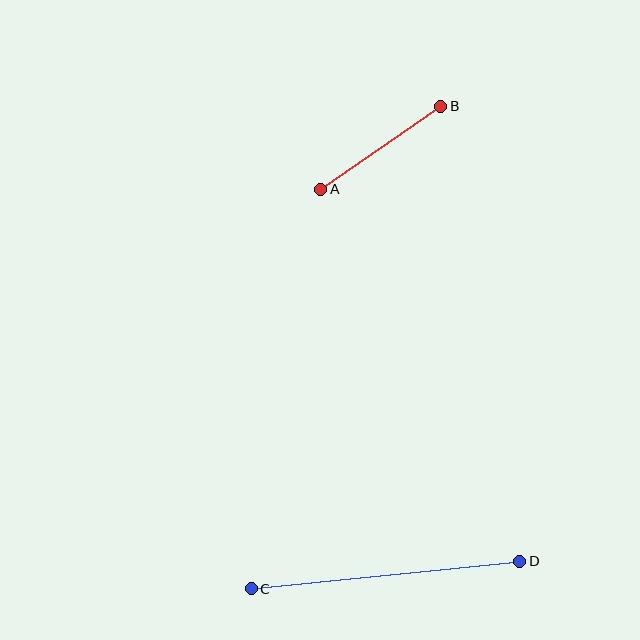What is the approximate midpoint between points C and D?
The midpoint is at approximately (386, 575) pixels.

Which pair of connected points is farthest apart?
Points C and D are farthest apart.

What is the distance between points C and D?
The distance is approximately 270 pixels.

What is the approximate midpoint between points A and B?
The midpoint is at approximately (381, 148) pixels.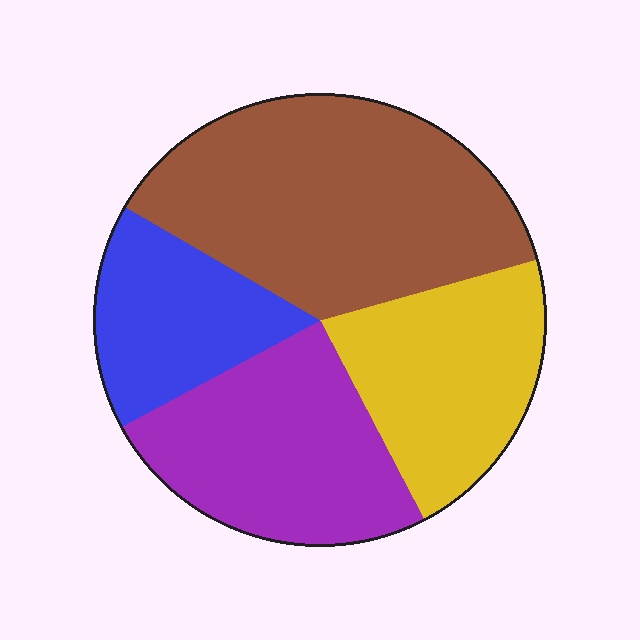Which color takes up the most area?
Brown, at roughly 35%.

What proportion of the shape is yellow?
Yellow covers around 20% of the shape.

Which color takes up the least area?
Blue, at roughly 15%.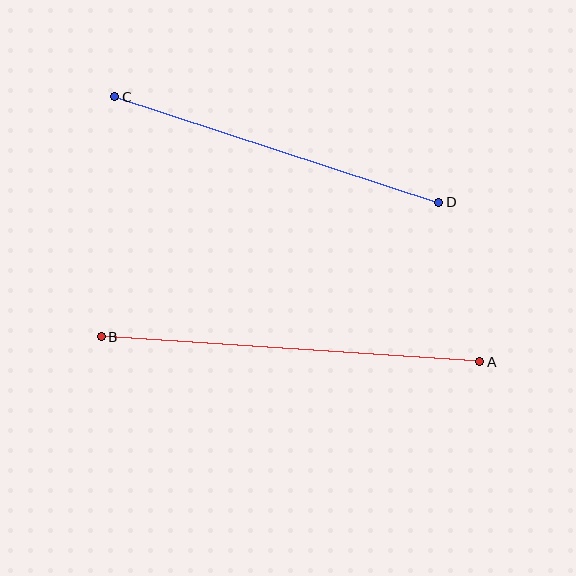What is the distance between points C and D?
The distance is approximately 341 pixels.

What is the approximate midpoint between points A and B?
The midpoint is at approximately (290, 349) pixels.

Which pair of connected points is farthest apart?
Points A and B are farthest apart.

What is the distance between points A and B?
The distance is approximately 379 pixels.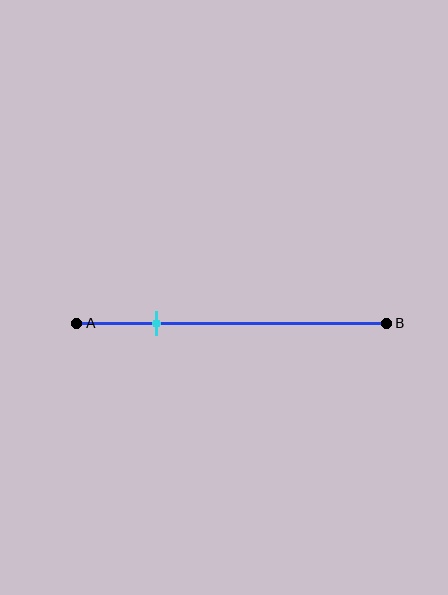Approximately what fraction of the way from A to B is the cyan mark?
The cyan mark is approximately 25% of the way from A to B.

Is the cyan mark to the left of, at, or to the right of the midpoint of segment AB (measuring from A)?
The cyan mark is to the left of the midpoint of segment AB.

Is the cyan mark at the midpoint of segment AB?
No, the mark is at about 25% from A, not at the 50% midpoint.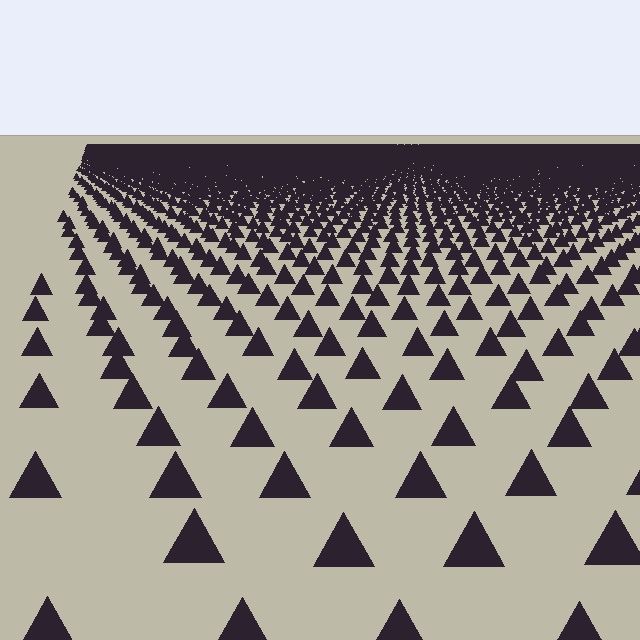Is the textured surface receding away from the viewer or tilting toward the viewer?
The surface is receding away from the viewer. Texture elements get smaller and denser toward the top.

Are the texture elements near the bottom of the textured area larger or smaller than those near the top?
Larger. Near the bottom, elements are closer to the viewer and appear at a bigger on-screen size.